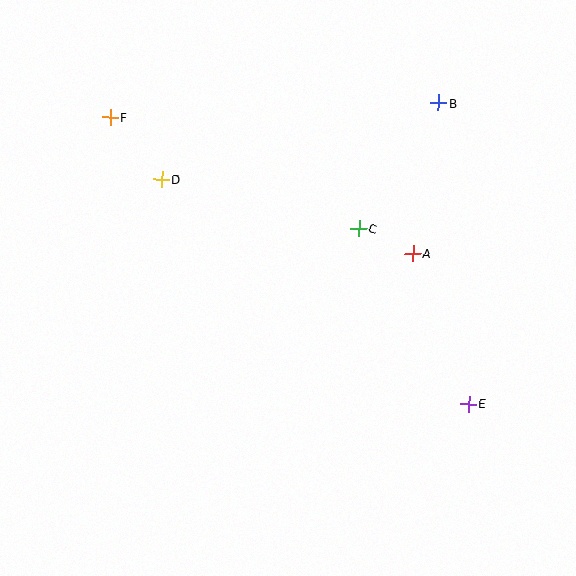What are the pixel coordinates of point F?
Point F is at (110, 117).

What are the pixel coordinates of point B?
Point B is at (439, 103).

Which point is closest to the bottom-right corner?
Point E is closest to the bottom-right corner.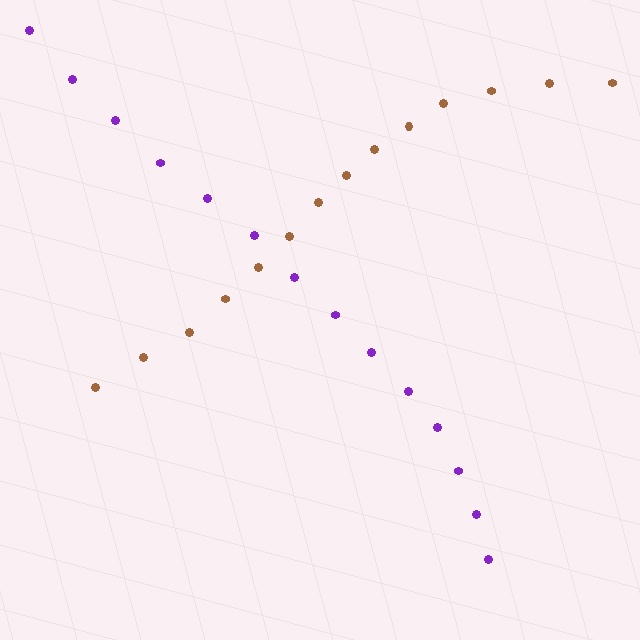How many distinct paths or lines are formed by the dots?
There are 2 distinct paths.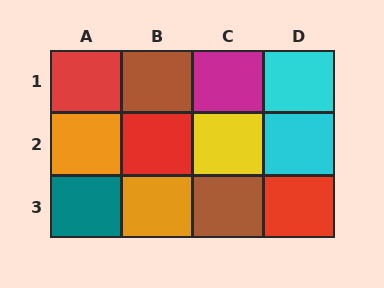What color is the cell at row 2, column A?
Orange.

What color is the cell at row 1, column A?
Red.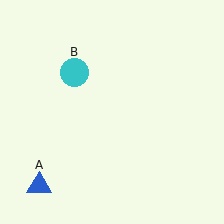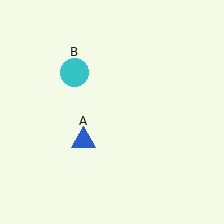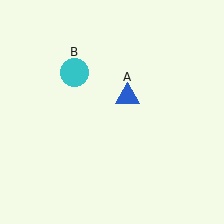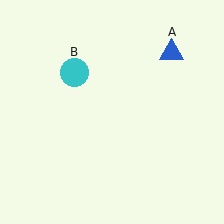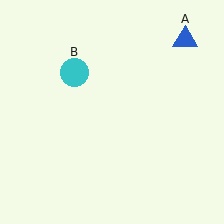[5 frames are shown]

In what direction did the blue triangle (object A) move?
The blue triangle (object A) moved up and to the right.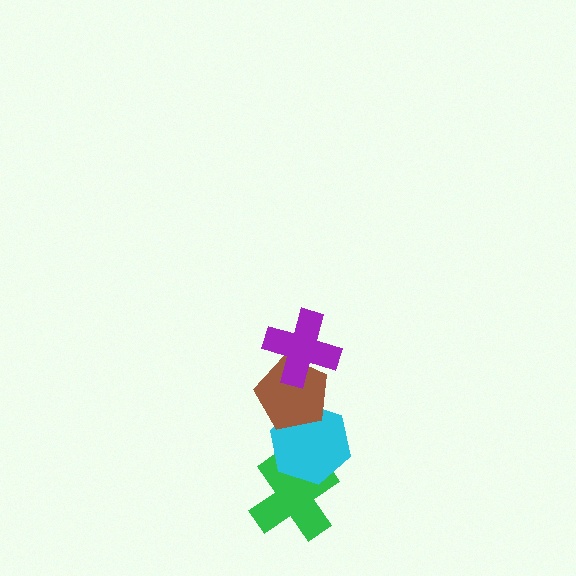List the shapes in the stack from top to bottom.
From top to bottom: the purple cross, the brown pentagon, the cyan hexagon, the green cross.